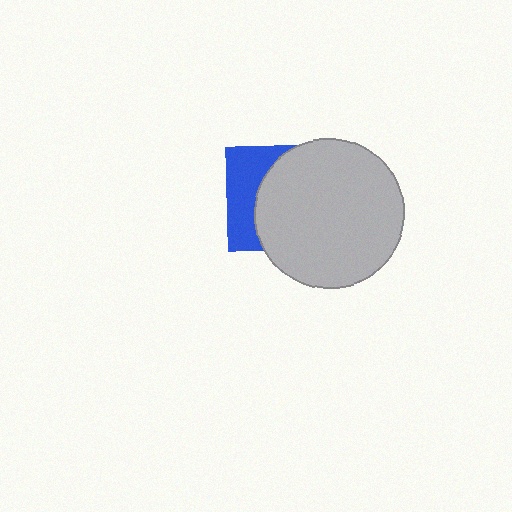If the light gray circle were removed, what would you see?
You would see the complete blue square.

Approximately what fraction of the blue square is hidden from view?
Roughly 65% of the blue square is hidden behind the light gray circle.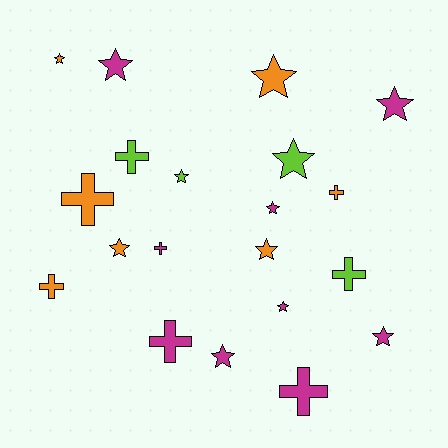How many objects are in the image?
There are 20 objects.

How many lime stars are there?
There are 2 lime stars.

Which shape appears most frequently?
Star, with 12 objects.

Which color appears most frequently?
Magenta, with 9 objects.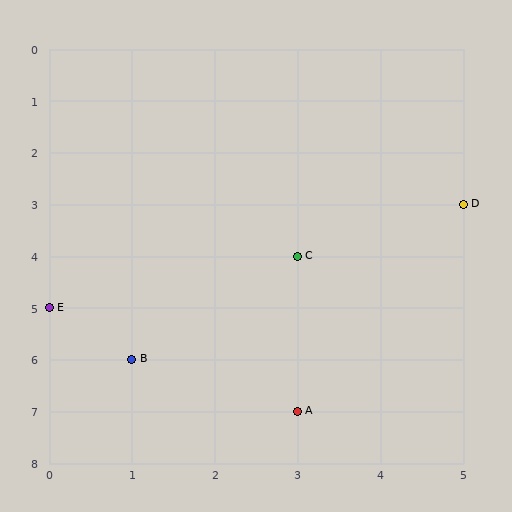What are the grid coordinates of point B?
Point B is at grid coordinates (1, 6).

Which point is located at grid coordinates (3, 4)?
Point C is at (3, 4).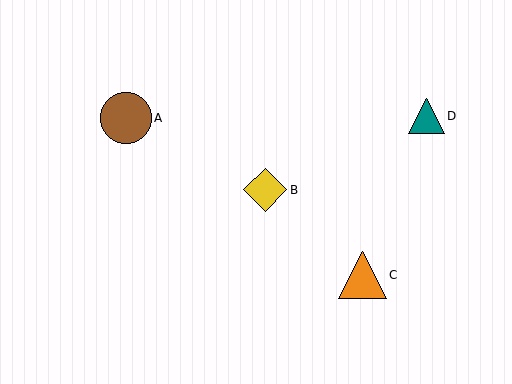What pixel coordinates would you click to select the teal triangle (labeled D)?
Click at (427, 116) to select the teal triangle D.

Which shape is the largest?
The brown circle (labeled A) is the largest.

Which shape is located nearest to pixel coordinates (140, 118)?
The brown circle (labeled A) at (126, 118) is nearest to that location.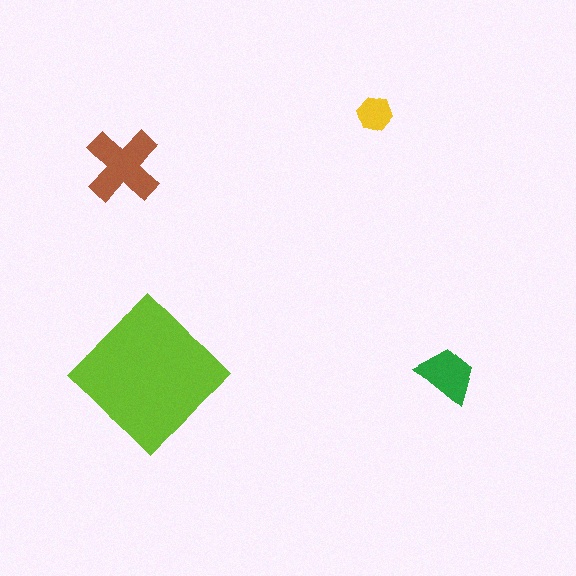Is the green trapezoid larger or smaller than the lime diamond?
Smaller.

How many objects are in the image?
There are 4 objects in the image.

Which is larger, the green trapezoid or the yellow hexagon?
The green trapezoid.